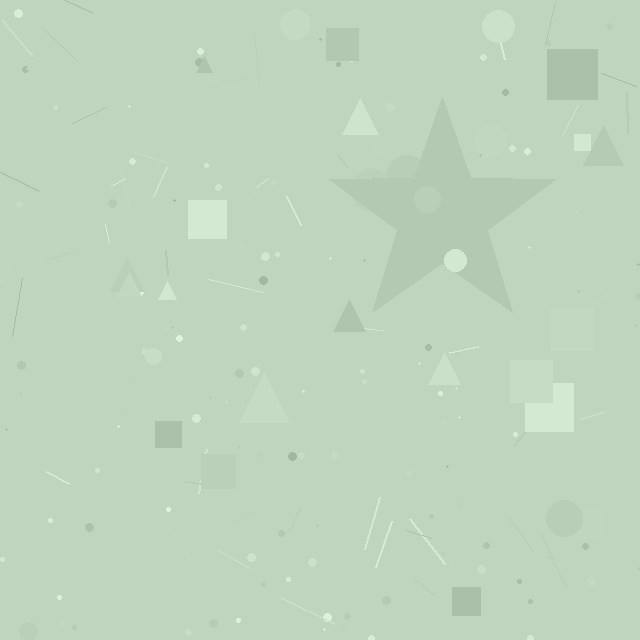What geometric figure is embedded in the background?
A star is embedded in the background.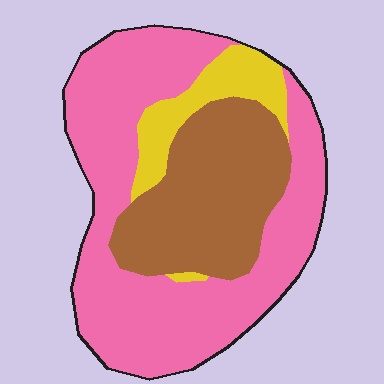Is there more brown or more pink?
Pink.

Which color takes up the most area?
Pink, at roughly 60%.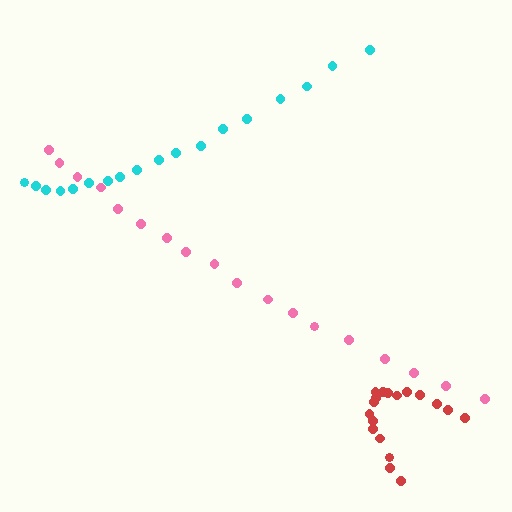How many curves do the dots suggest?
There are 3 distinct paths.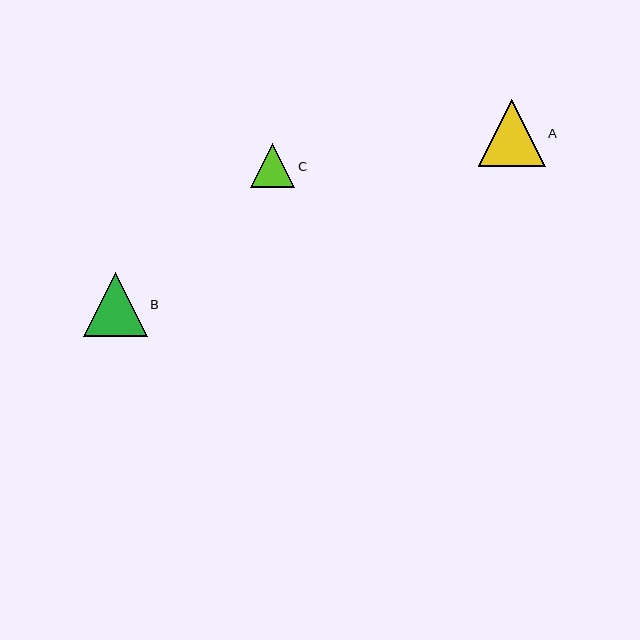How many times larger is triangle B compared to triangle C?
Triangle B is approximately 1.4 times the size of triangle C.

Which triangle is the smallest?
Triangle C is the smallest with a size of approximately 44 pixels.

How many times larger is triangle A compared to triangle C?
Triangle A is approximately 1.5 times the size of triangle C.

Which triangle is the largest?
Triangle A is the largest with a size of approximately 67 pixels.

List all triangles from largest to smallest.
From largest to smallest: A, B, C.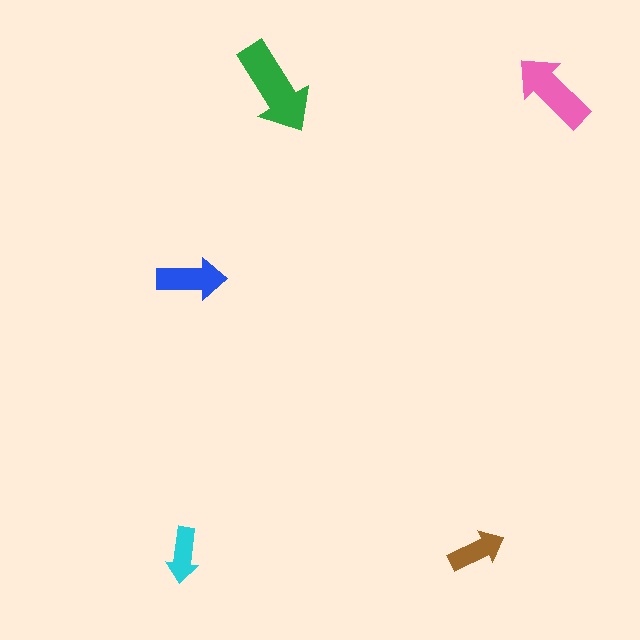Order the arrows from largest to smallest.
the green one, the pink one, the blue one, the brown one, the cyan one.